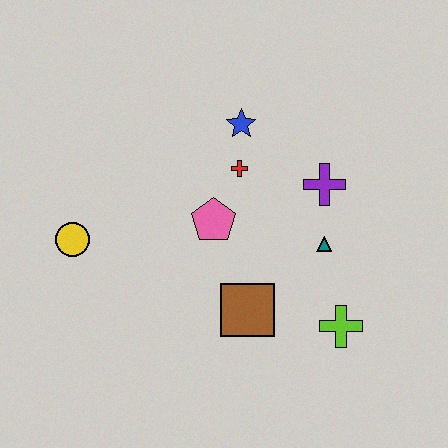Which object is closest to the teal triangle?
The purple cross is closest to the teal triangle.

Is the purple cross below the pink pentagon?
No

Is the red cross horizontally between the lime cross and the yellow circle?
Yes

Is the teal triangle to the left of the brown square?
No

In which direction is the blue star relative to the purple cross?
The blue star is to the left of the purple cross.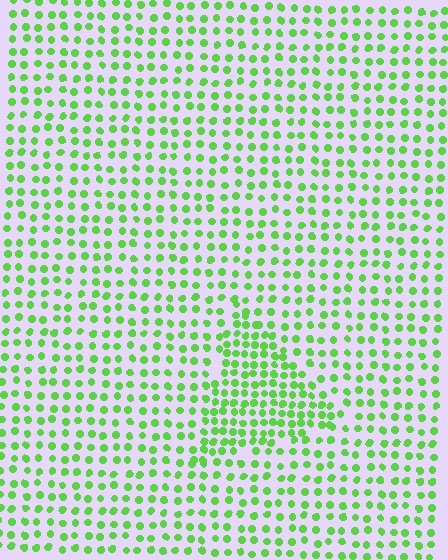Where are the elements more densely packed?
The elements are more densely packed inside the triangle boundary.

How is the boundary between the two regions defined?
The boundary is defined by a change in element density (approximately 1.7x ratio). All elements are the same color, size, and shape.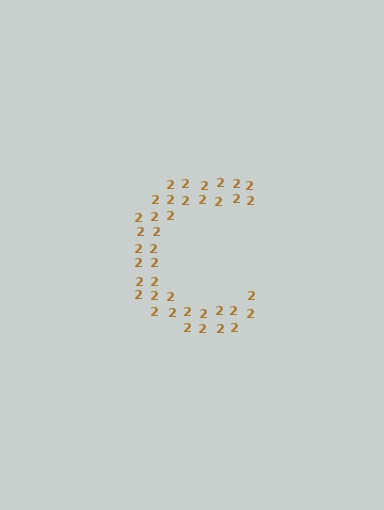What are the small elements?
The small elements are digit 2's.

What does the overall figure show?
The overall figure shows the letter C.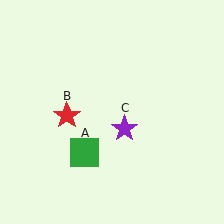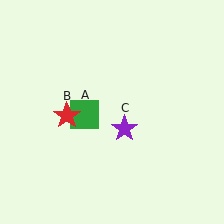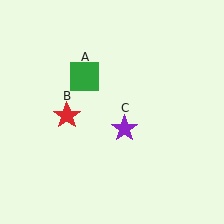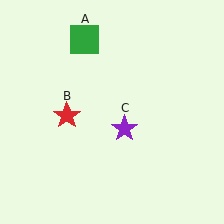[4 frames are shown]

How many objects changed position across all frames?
1 object changed position: green square (object A).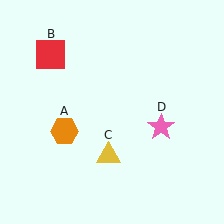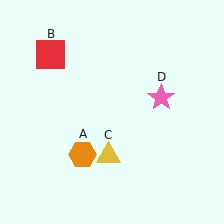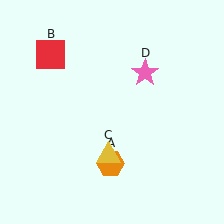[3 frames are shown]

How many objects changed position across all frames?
2 objects changed position: orange hexagon (object A), pink star (object D).